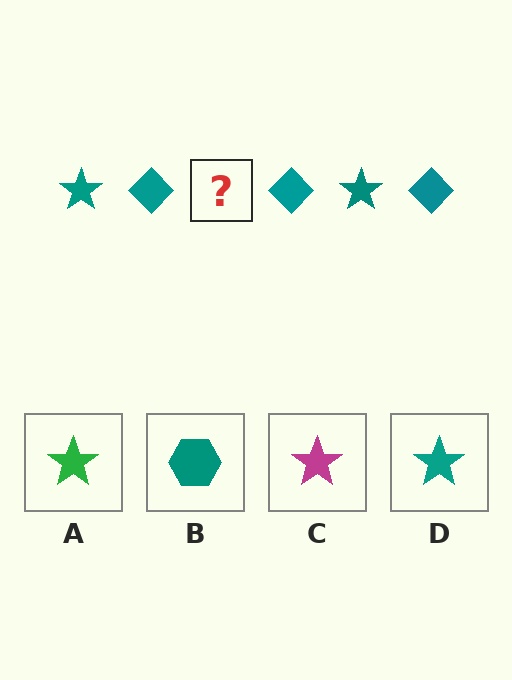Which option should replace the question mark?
Option D.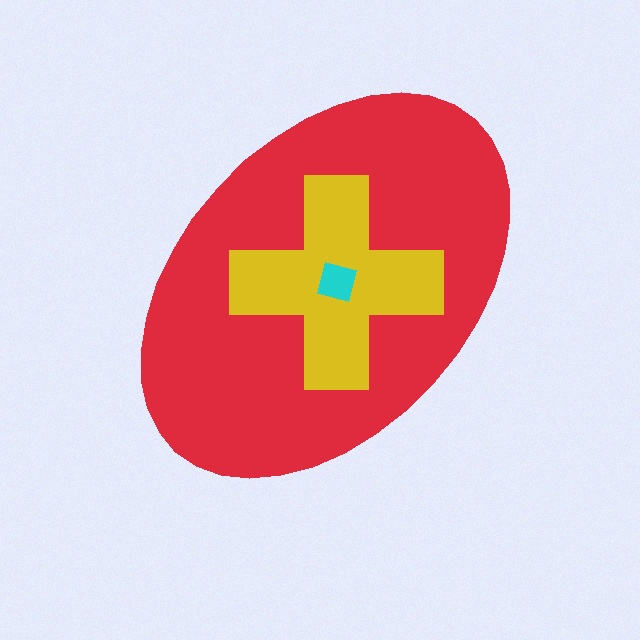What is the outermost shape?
The red ellipse.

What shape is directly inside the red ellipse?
The yellow cross.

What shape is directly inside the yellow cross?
The cyan square.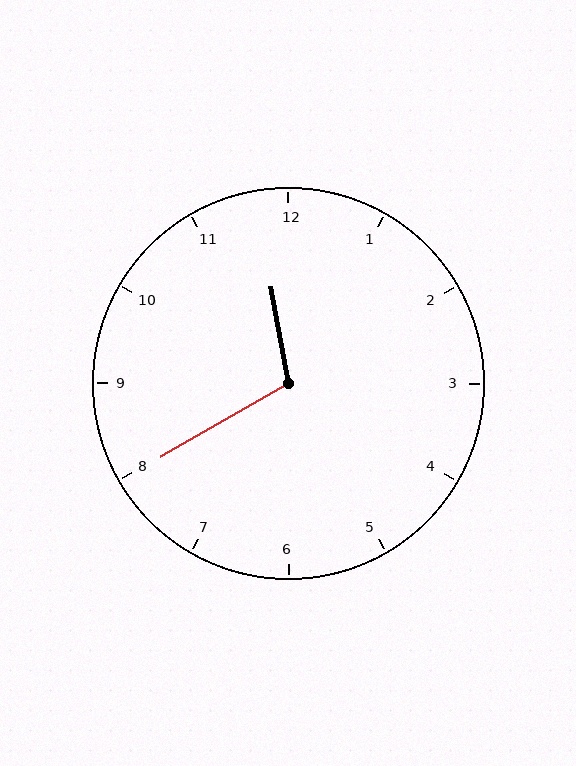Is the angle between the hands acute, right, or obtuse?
It is obtuse.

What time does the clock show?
11:40.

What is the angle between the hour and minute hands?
Approximately 110 degrees.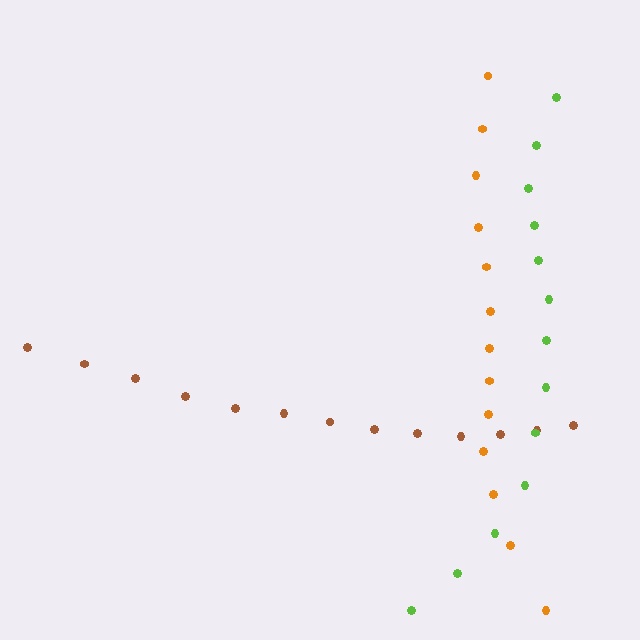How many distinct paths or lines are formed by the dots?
There are 3 distinct paths.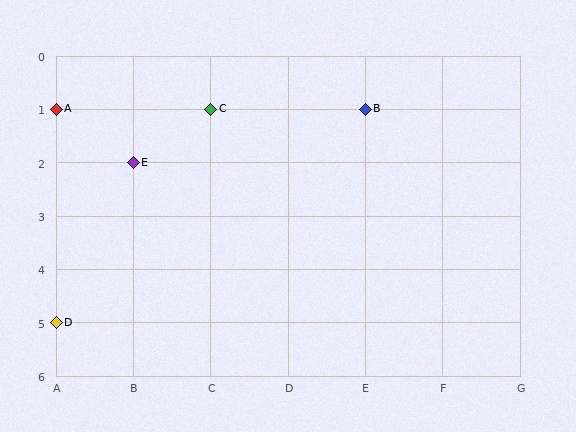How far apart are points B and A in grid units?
Points B and A are 4 columns apart.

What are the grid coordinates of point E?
Point E is at grid coordinates (B, 2).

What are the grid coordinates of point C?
Point C is at grid coordinates (C, 1).